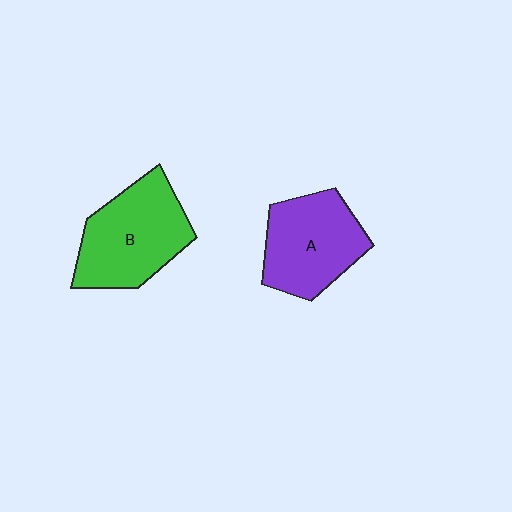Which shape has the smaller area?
Shape A (purple).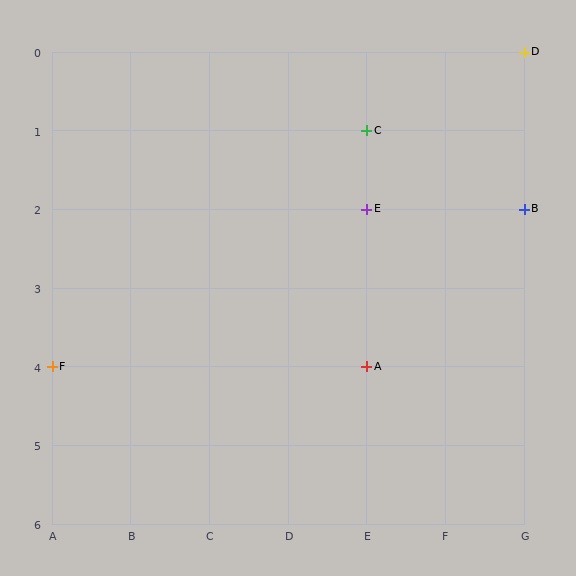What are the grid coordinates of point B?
Point B is at grid coordinates (G, 2).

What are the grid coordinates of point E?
Point E is at grid coordinates (E, 2).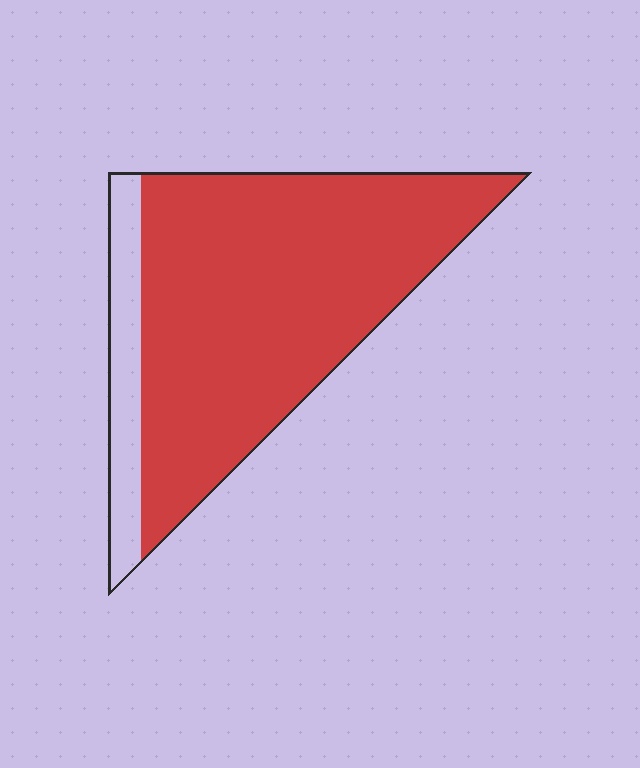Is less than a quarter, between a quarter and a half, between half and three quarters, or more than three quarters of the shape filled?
More than three quarters.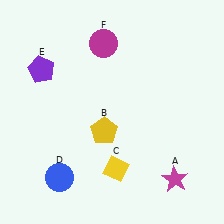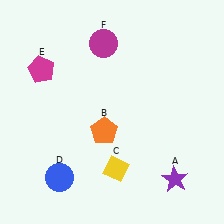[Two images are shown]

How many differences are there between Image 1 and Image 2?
There are 3 differences between the two images.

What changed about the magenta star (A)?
In Image 1, A is magenta. In Image 2, it changed to purple.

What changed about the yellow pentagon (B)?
In Image 1, B is yellow. In Image 2, it changed to orange.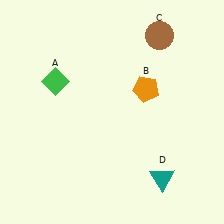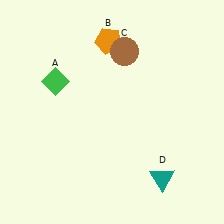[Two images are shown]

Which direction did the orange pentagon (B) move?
The orange pentagon (B) moved up.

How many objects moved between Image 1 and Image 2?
2 objects moved between the two images.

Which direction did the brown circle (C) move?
The brown circle (C) moved left.